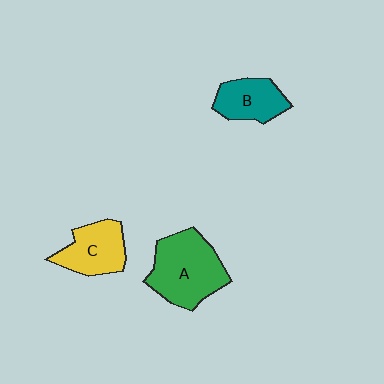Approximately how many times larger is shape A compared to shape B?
Approximately 1.7 times.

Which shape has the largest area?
Shape A (green).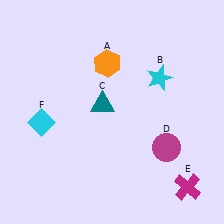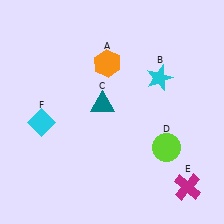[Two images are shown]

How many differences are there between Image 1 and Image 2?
There is 1 difference between the two images.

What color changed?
The circle (D) changed from magenta in Image 1 to lime in Image 2.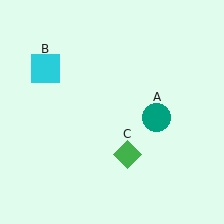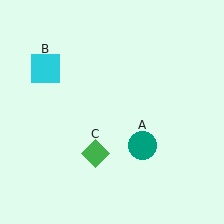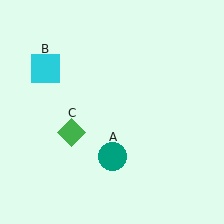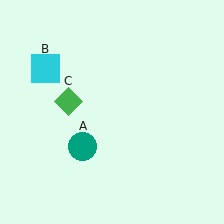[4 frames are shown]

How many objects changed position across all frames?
2 objects changed position: teal circle (object A), green diamond (object C).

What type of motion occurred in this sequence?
The teal circle (object A), green diamond (object C) rotated clockwise around the center of the scene.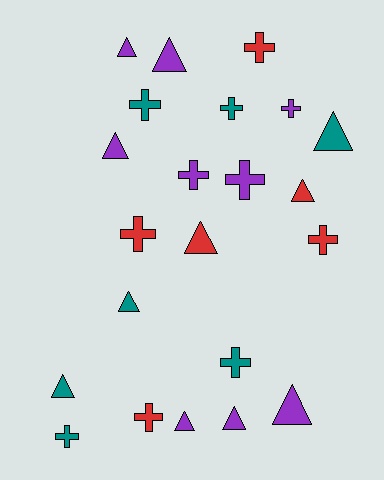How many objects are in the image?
There are 22 objects.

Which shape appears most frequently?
Cross, with 11 objects.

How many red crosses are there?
There are 4 red crosses.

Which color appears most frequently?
Purple, with 9 objects.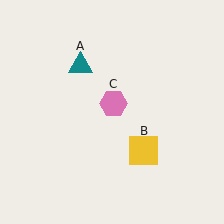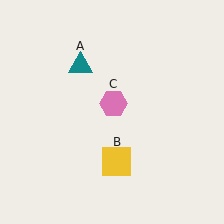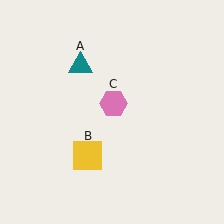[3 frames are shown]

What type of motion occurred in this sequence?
The yellow square (object B) rotated clockwise around the center of the scene.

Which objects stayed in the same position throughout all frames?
Teal triangle (object A) and pink hexagon (object C) remained stationary.